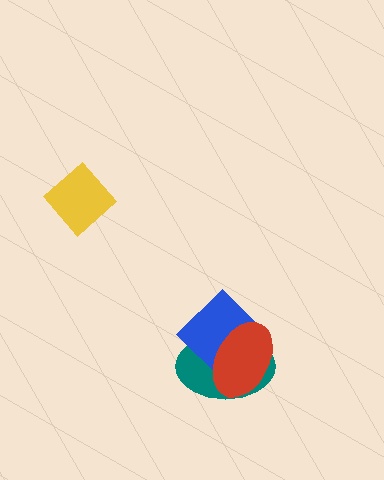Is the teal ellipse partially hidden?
Yes, it is partially covered by another shape.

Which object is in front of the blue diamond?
The red ellipse is in front of the blue diamond.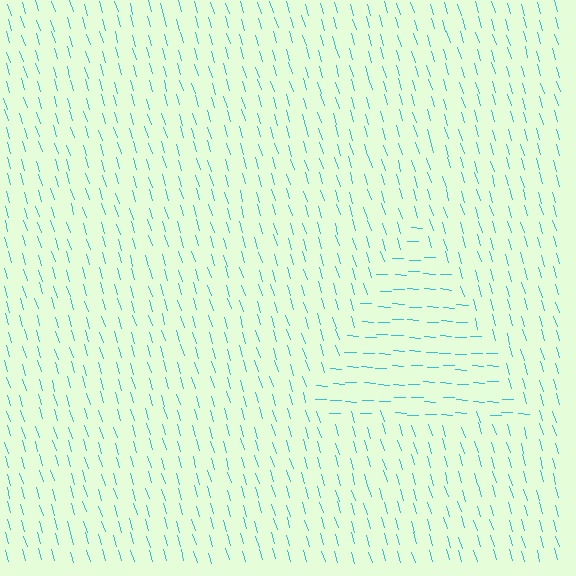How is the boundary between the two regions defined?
The boundary is defined purely by a change in line orientation (approximately 70 degrees difference). All lines are the same color and thickness.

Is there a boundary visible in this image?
Yes, there is a texture boundary formed by a change in line orientation.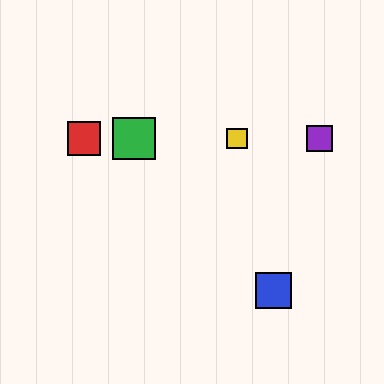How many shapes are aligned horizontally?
4 shapes (the red square, the green square, the yellow square, the purple square) are aligned horizontally.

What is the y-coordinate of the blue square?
The blue square is at y≈291.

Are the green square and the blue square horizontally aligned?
No, the green square is at y≈139 and the blue square is at y≈291.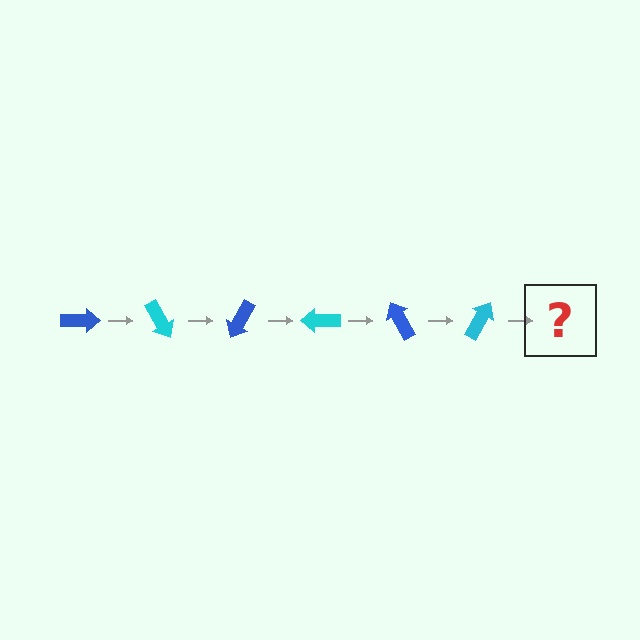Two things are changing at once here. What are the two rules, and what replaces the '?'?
The two rules are that it rotates 60 degrees each step and the color cycles through blue and cyan. The '?' should be a blue arrow, rotated 360 degrees from the start.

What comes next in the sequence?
The next element should be a blue arrow, rotated 360 degrees from the start.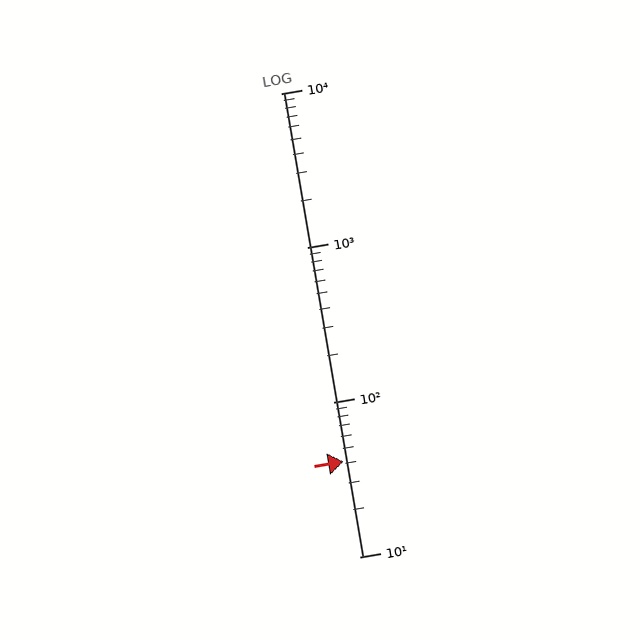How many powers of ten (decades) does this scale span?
The scale spans 3 decades, from 10 to 10000.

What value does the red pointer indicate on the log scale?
The pointer indicates approximately 41.